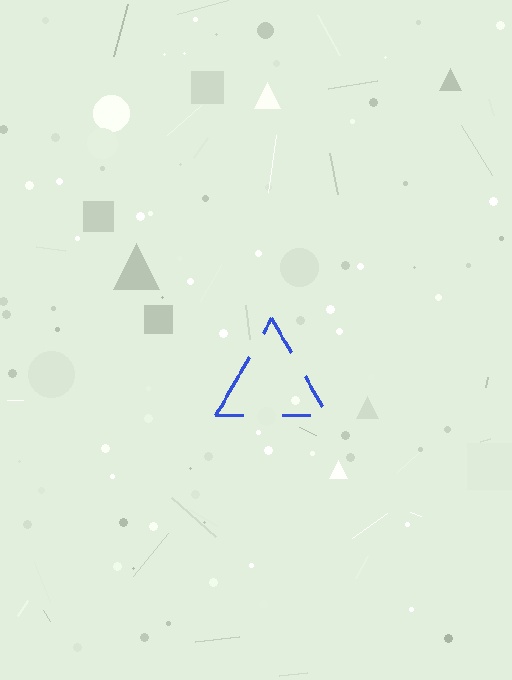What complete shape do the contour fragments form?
The contour fragments form a triangle.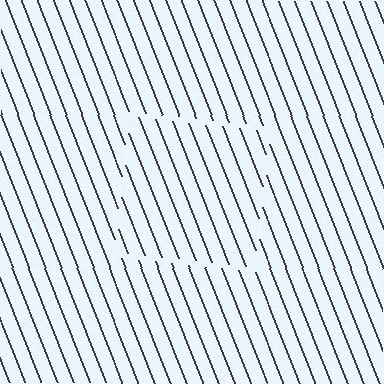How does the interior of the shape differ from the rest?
The interior of the shape contains the same grating, shifted by half a period — the contour is defined by the phase discontinuity where line-ends from the inner and outer gratings abut.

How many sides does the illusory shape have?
4 sides — the line-ends trace a square.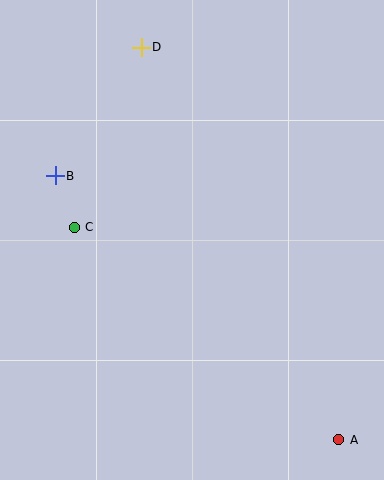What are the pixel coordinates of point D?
Point D is at (141, 47).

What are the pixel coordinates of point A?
Point A is at (339, 440).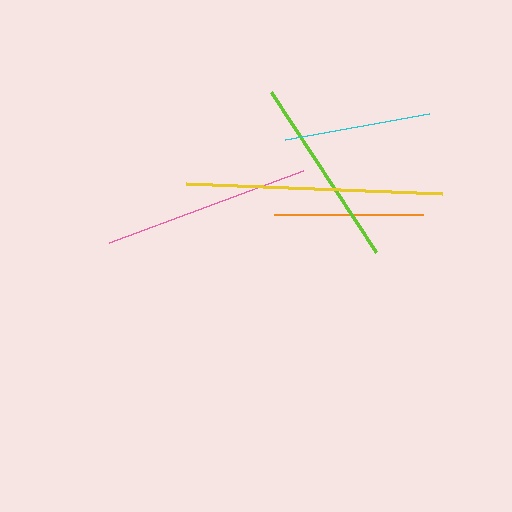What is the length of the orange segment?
The orange segment is approximately 149 pixels long.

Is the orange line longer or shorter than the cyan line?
The orange line is longer than the cyan line.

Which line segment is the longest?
The yellow line is the longest at approximately 256 pixels.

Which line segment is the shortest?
The cyan line is the shortest at approximately 146 pixels.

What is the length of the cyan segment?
The cyan segment is approximately 146 pixels long.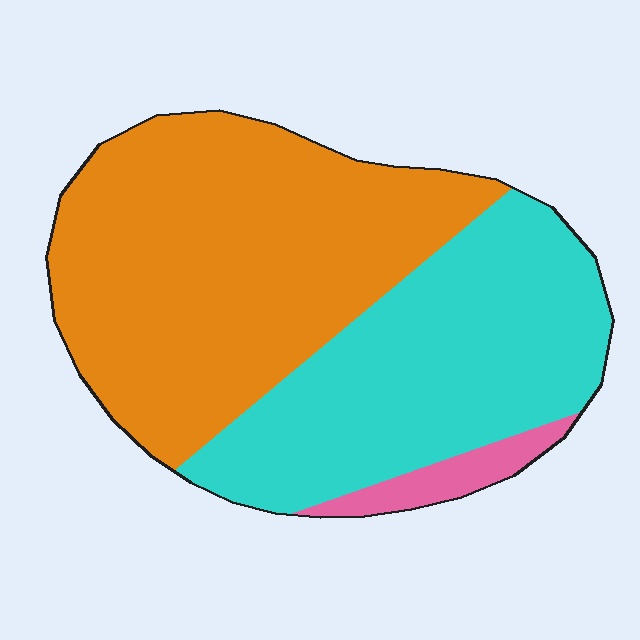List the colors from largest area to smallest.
From largest to smallest: orange, cyan, pink.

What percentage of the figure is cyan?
Cyan covers about 40% of the figure.